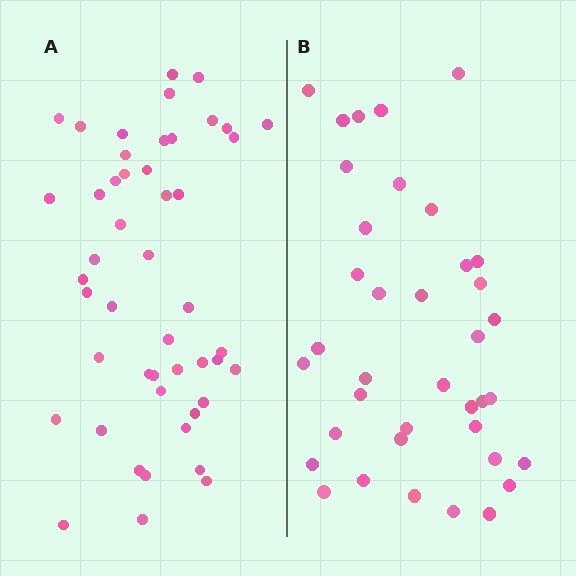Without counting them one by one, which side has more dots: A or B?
Region A (the left region) has more dots.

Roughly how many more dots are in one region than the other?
Region A has roughly 10 or so more dots than region B.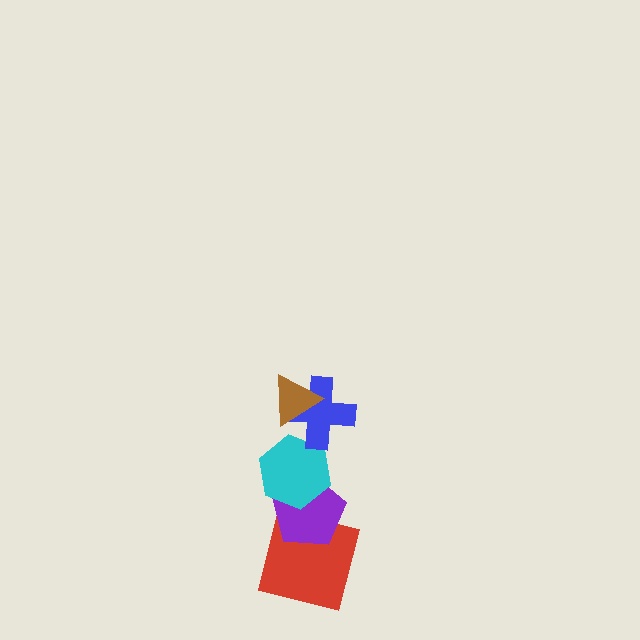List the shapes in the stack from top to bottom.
From top to bottom: the brown triangle, the blue cross, the cyan hexagon, the purple pentagon, the red square.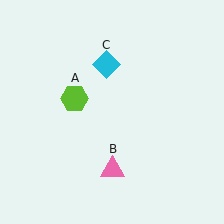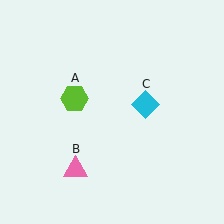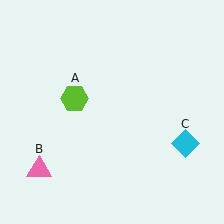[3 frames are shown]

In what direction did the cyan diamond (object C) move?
The cyan diamond (object C) moved down and to the right.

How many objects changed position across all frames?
2 objects changed position: pink triangle (object B), cyan diamond (object C).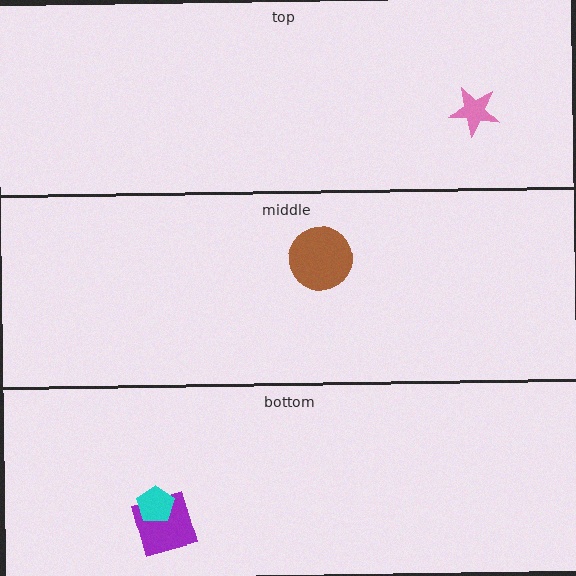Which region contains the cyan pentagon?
The bottom region.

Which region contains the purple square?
The bottom region.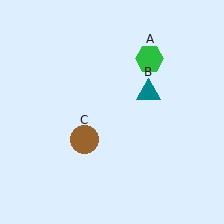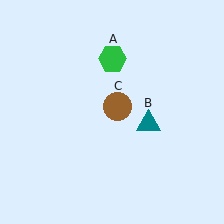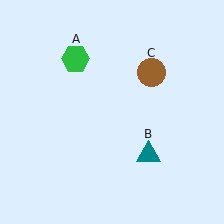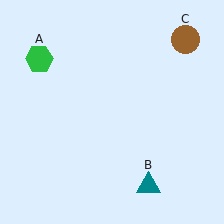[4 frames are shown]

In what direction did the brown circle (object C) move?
The brown circle (object C) moved up and to the right.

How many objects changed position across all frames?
3 objects changed position: green hexagon (object A), teal triangle (object B), brown circle (object C).